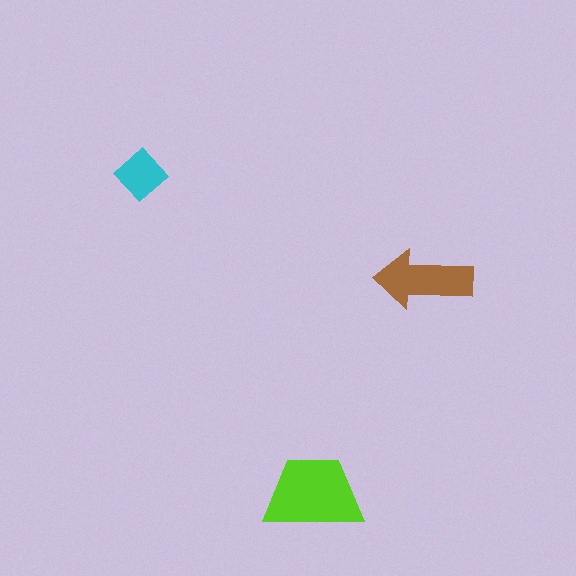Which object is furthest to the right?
The brown arrow is rightmost.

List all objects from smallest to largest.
The cyan diamond, the brown arrow, the lime trapezoid.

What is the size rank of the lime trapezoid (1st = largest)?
1st.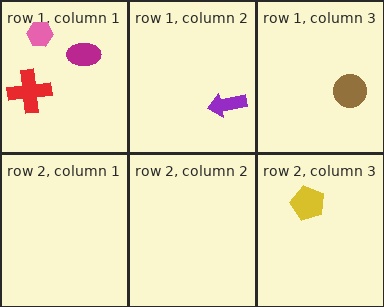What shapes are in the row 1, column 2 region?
The purple arrow.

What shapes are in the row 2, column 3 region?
The yellow pentagon.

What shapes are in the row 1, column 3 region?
The brown circle.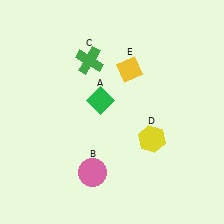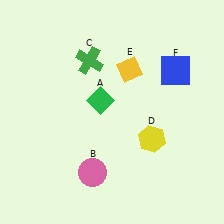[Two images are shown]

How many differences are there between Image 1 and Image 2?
There is 1 difference between the two images.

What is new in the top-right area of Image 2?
A blue square (F) was added in the top-right area of Image 2.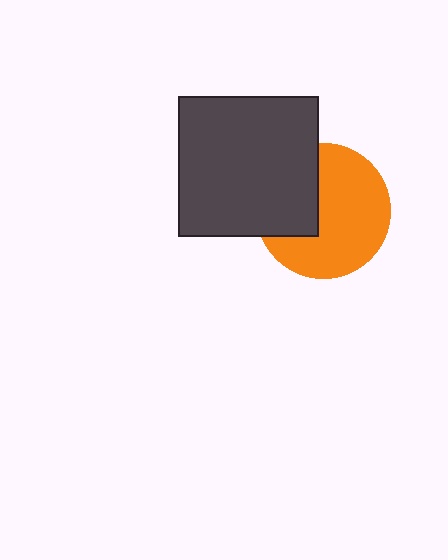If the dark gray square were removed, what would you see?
You would see the complete orange circle.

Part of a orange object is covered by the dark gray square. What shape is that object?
It is a circle.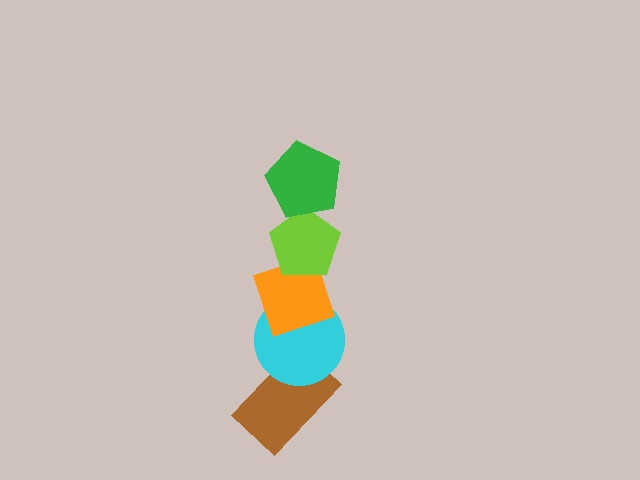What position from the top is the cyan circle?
The cyan circle is 4th from the top.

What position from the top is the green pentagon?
The green pentagon is 1st from the top.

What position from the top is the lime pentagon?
The lime pentagon is 2nd from the top.